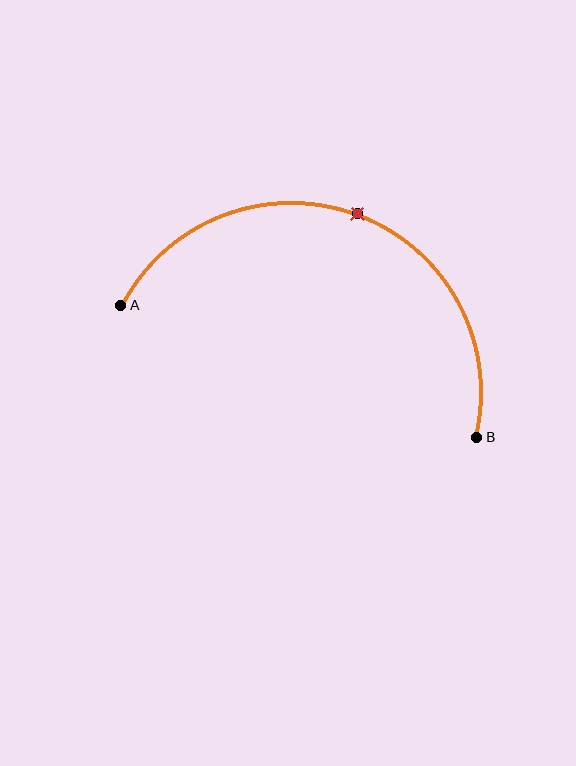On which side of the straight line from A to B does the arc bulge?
The arc bulges above the straight line connecting A and B.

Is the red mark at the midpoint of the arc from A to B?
Yes. The red mark lies on the arc at equal arc-length from both A and B — it is the arc midpoint.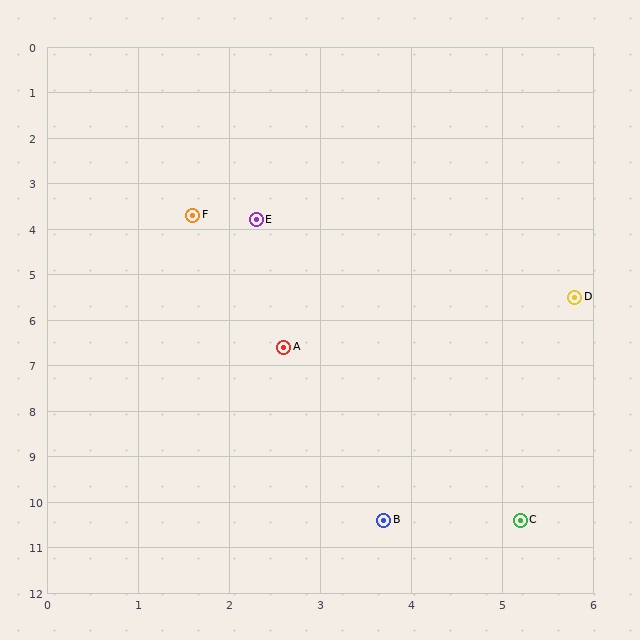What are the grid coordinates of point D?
Point D is at approximately (5.8, 5.5).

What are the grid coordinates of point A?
Point A is at approximately (2.6, 6.6).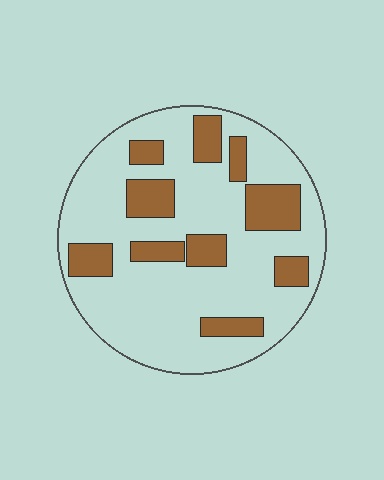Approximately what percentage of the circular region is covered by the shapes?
Approximately 25%.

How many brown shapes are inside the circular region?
10.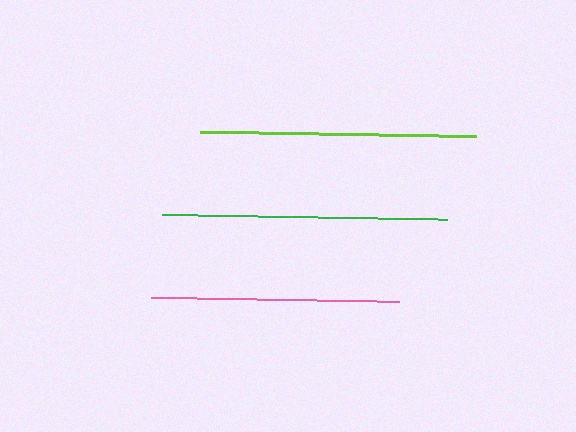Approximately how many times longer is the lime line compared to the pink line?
The lime line is approximately 1.1 times the length of the pink line.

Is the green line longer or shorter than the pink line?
The green line is longer than the pink line.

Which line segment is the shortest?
The pink line is the shortest at approximately 248 pixels.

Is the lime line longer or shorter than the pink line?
The lime line is longer than the pink line.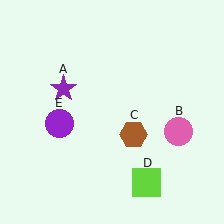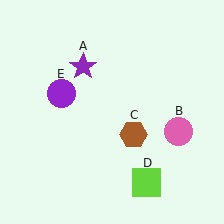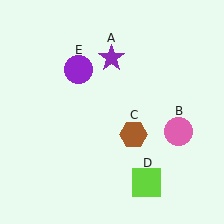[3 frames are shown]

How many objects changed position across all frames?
2 objects changed position: purple star (object A), purple circle (object E).